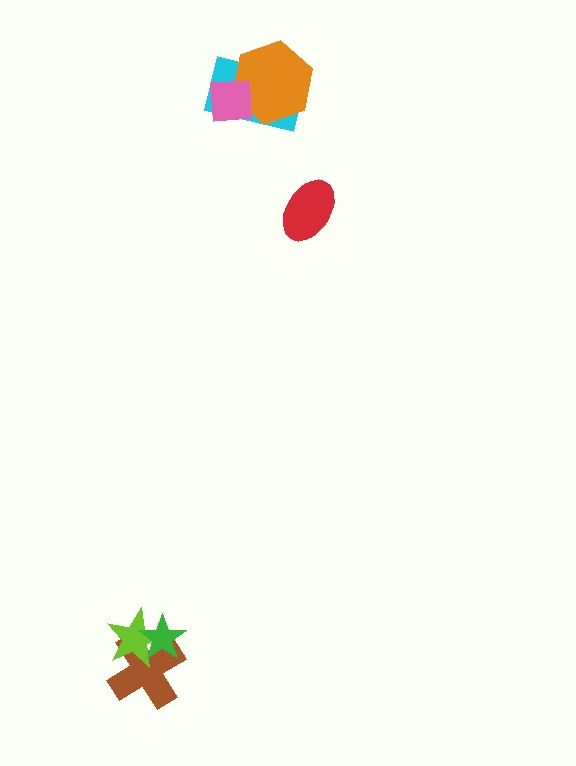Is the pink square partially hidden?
No, no other shape covers it.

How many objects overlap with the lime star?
2 objects overlap with the lime star.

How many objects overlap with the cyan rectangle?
2 objects overlap with the cyan rectangle.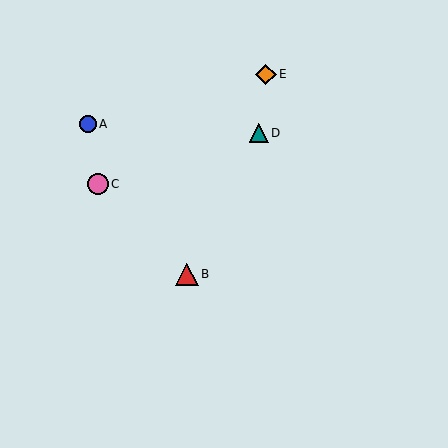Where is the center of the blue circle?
The center of the blue circle is at (88, 124).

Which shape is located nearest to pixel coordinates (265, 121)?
The teal triangle (labeled D) at (259, 133) is nearest to that location.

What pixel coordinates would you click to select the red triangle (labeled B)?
Click at (187, 274) to select the red triangle B.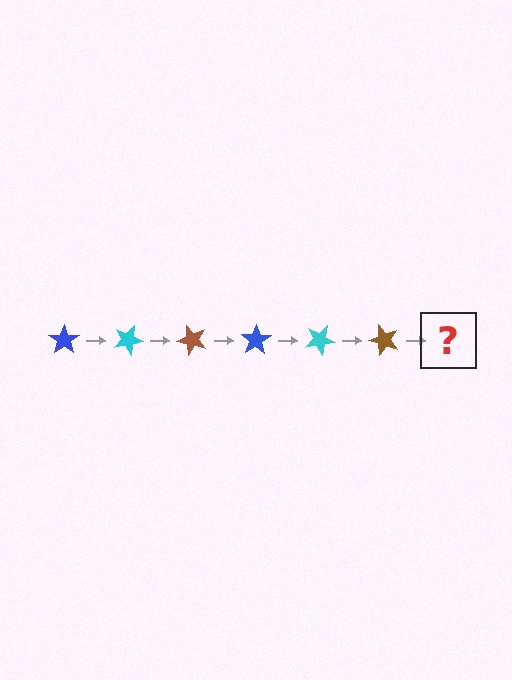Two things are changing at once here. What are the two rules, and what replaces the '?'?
The two rules are that it rotates 25 degrees each step and the color cycles through blue, cyan, and brown. The '?' should be a blue star, rotated 150 degrees from the start.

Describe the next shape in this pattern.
It should be a blue star, rotated 150 degrees from the start.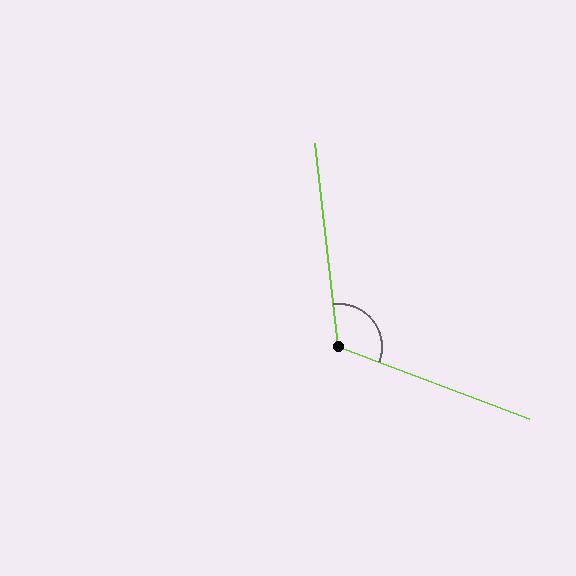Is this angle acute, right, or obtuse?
It is obtuse.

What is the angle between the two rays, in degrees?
Approximately 117 degrees.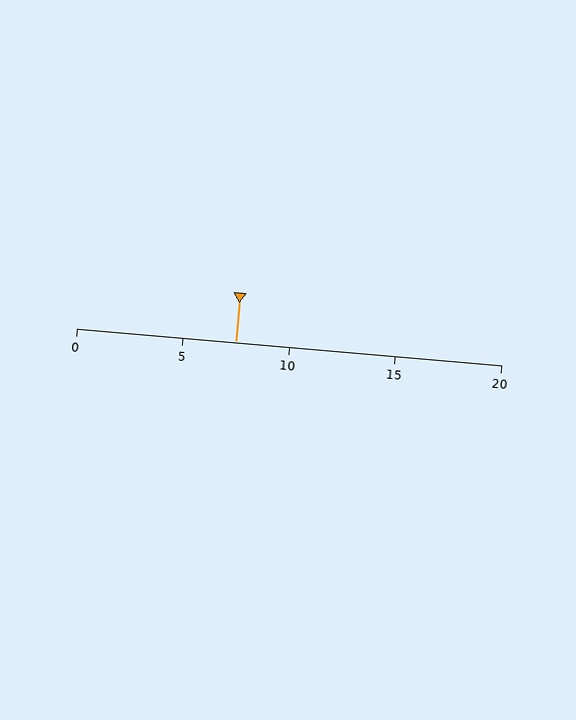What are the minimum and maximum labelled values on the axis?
The axis runs from 0 to 20.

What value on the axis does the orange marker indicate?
The marker indicates approximately 7.5.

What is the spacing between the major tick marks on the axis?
The major ticks are spaced 5 apart.